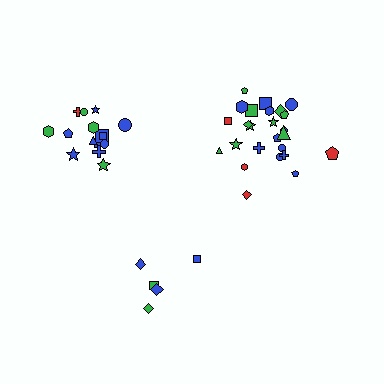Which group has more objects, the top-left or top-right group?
The top-right group.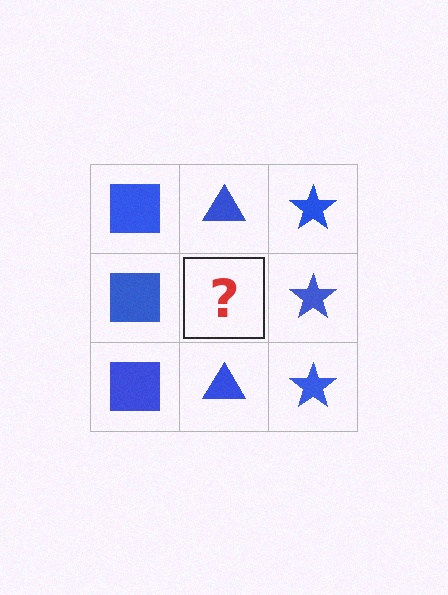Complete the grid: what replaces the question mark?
The question mark should be replaced with a blue triangle.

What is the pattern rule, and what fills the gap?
The rule is that each column has a consistent shape. The gap should be filled with a blue triangle.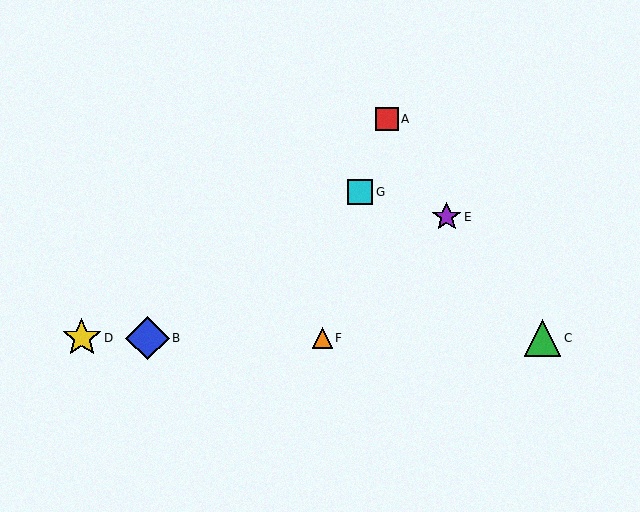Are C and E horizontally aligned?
No, C is at y≈338 and E is at y≈217.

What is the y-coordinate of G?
Object G is at y≈192.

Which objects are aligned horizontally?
Objects B, C, D, F are aligned horizontally.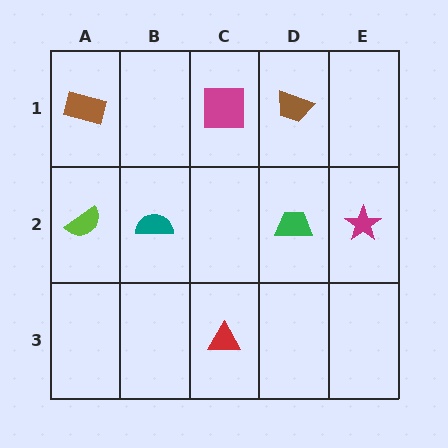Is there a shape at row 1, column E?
No, that cell is empty.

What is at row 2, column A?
A lime semicircle.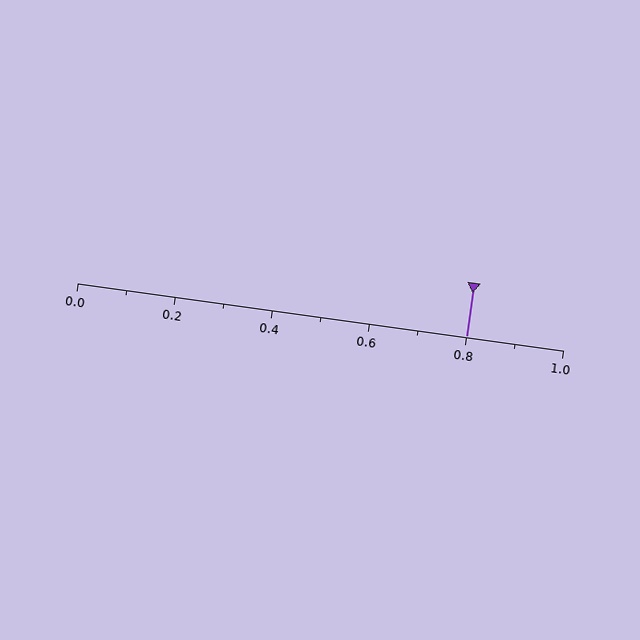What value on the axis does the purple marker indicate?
The marker indicates approximately 0.8.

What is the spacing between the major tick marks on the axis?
The major ticks are spaced 0.2 apart.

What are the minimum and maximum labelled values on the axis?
The axis runs from 0.0 to 1.0.